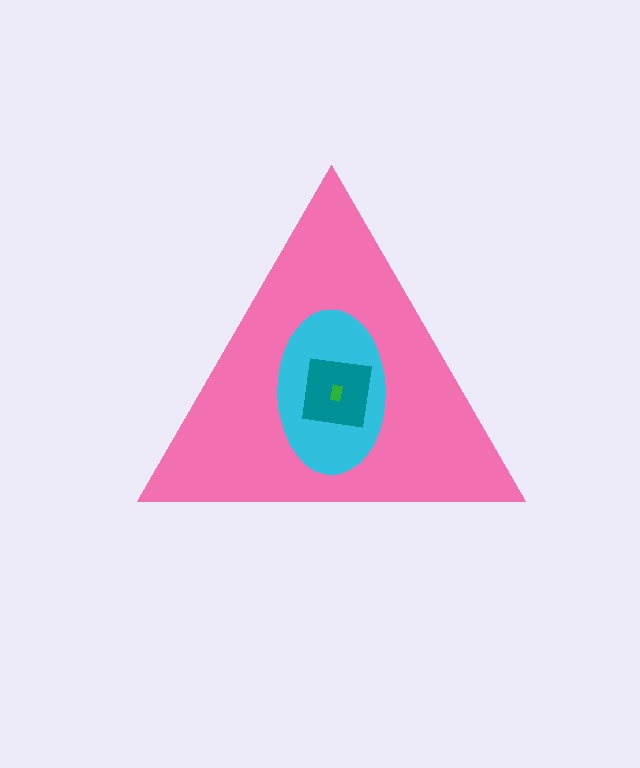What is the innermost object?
The green rectangle.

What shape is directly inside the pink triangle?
The cyan ellipse.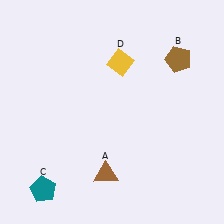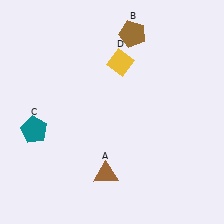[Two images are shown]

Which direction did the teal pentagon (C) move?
The teal pentagon (C) moved up.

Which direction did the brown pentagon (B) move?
The brown pentagon (B) moved left.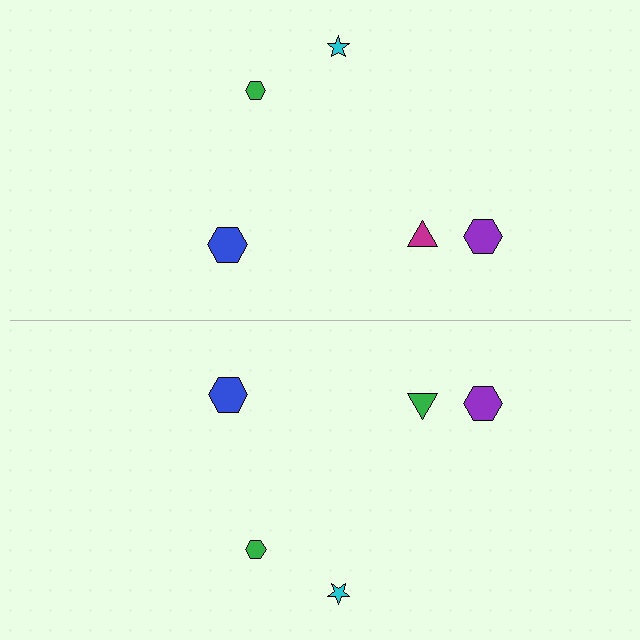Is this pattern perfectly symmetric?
No, the pattern is not perfectly symmetric. The green triangle on the bottom side breaks the symmetry — its mirror counterpart is magenta.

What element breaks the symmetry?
The green triangle on the bottom side breaks the symmetry — its mirror counterpart is magenta.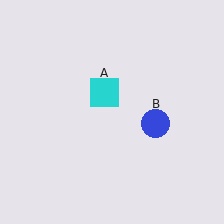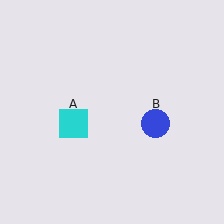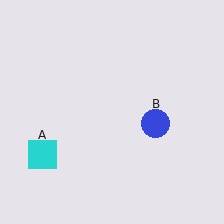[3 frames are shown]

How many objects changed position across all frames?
1 object changed position: cyan square (object A).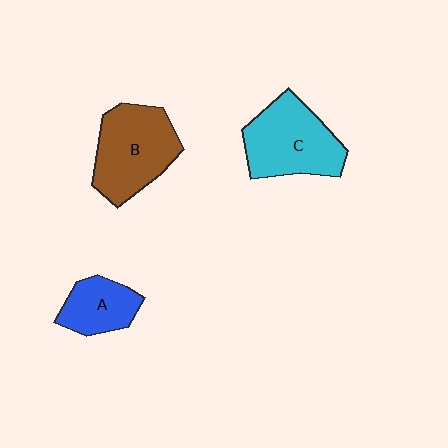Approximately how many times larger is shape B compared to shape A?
Approximately 1.8 times.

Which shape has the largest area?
Shape B (brown).